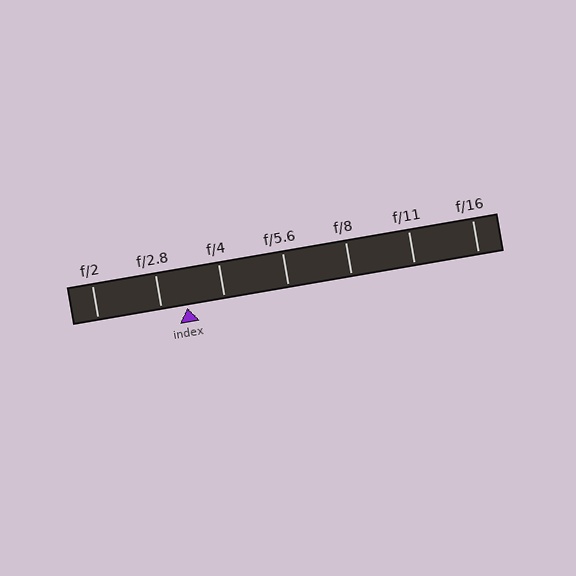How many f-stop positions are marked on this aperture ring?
There are 7 f-stop positions marked.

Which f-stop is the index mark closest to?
The index mark is closest to f/2.8.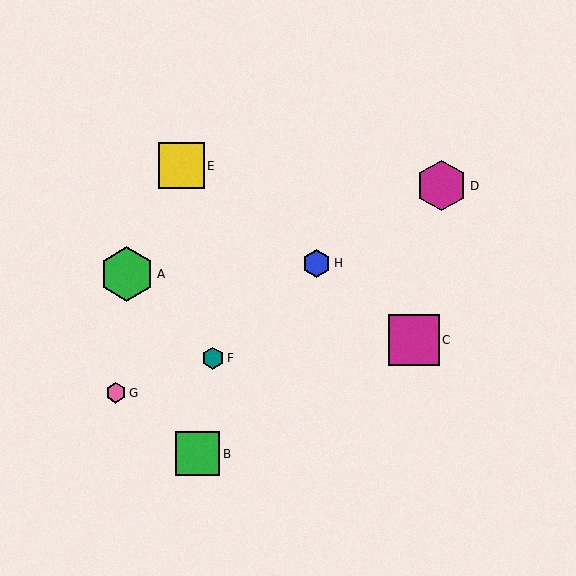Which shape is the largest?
The green hexagon (labeled A) is the largest.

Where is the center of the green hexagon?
The center of the green hexagon is at (127, 274).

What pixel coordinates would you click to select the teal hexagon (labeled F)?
Click at (213, 358) to select the teal hexagon F.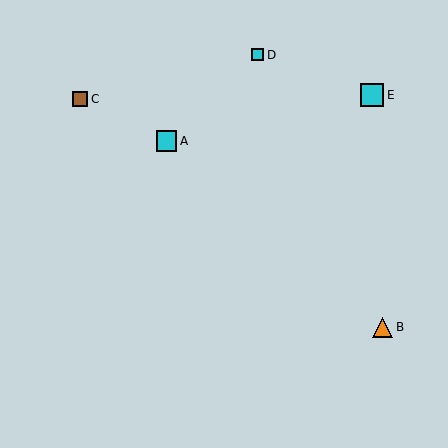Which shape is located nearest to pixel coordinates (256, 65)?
The cyan square (labeled D) at (258, 55) is nearest to that location.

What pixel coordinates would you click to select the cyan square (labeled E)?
Click at (372, 95) to select the cyan square E.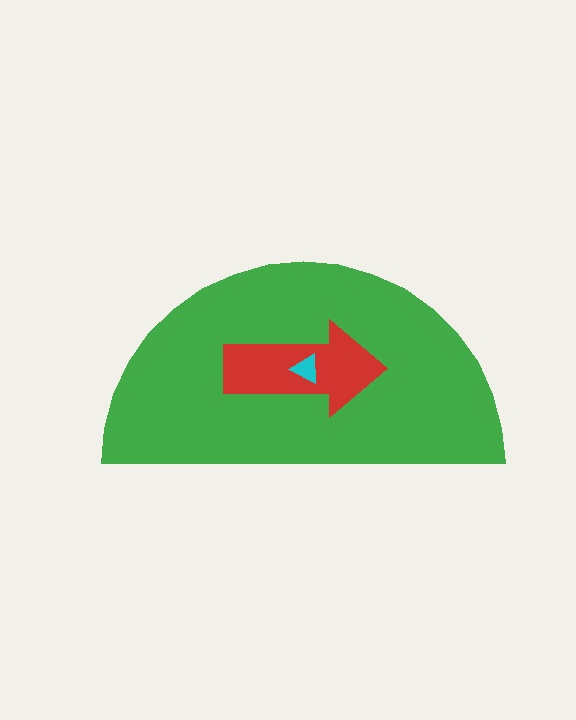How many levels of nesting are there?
3.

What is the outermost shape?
The green semicircle.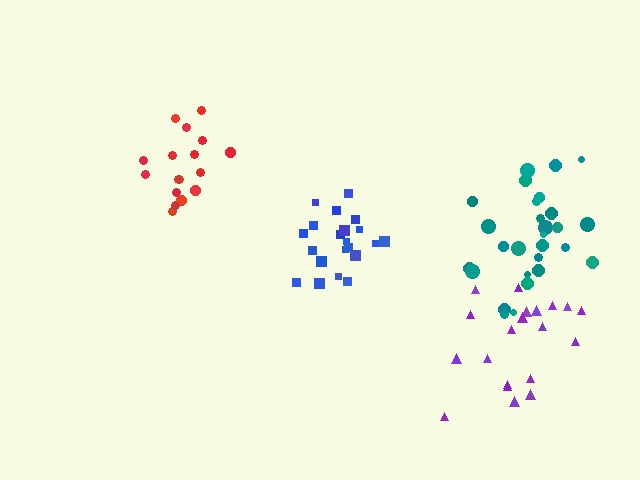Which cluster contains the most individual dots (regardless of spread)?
Teal (28).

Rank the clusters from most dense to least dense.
blue, red, teal, purple.